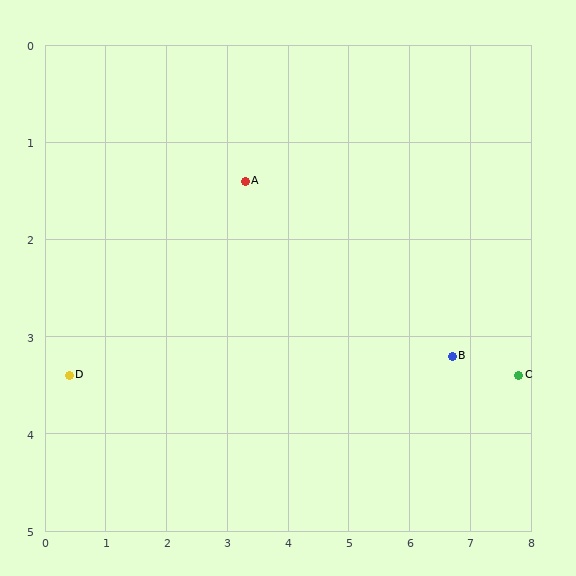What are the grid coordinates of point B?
Point B is at approximately (6.7, 3.2).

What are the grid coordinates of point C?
Point C is at approximately (7.8, 3.4).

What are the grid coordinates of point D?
Point D is at approximately (0.4, 3.4).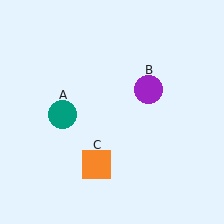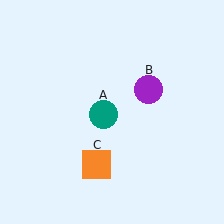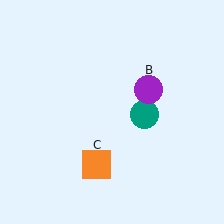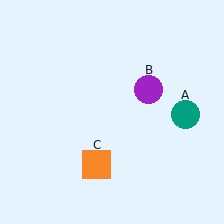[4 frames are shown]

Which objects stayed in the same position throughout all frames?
Purple circle (object B) and orange square (object C) remained stationary.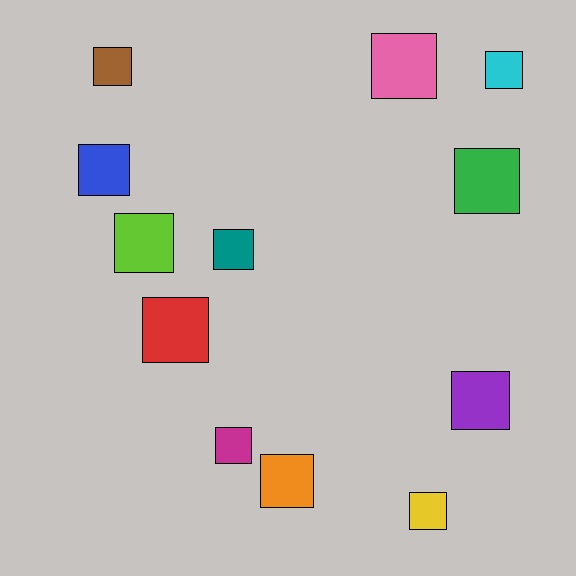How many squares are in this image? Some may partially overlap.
There are 12 squares.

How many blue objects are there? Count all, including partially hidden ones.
There is 1 blue object.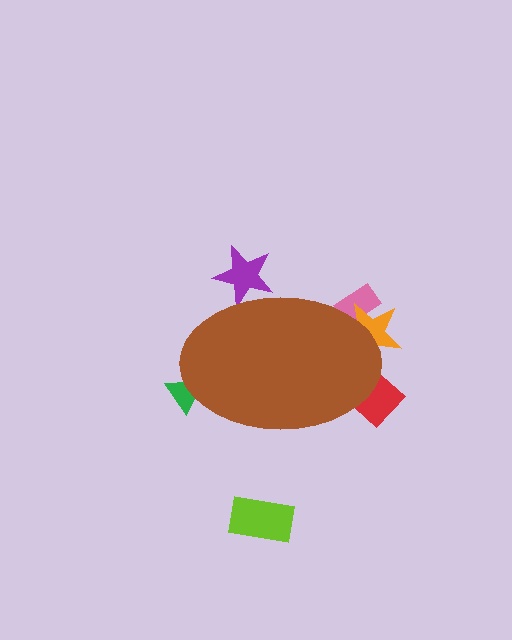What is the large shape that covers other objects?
A brown ellipse.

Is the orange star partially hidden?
Yes, the orange star is partially hidden behind the brown ellipse.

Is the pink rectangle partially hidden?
Yes, the pink rectangle is partially hidden behind the brown ellipse.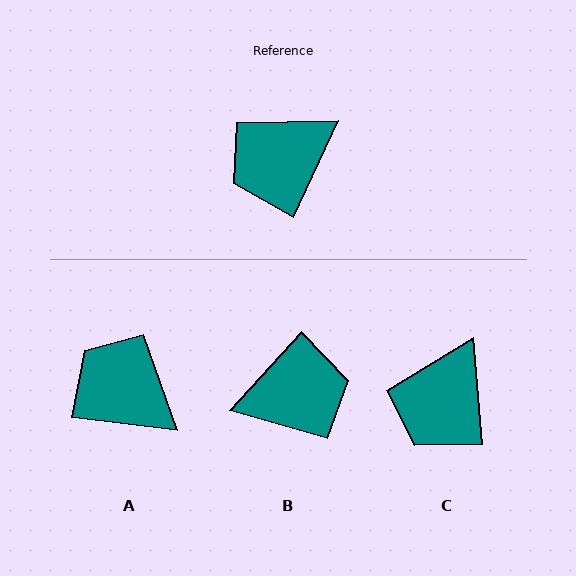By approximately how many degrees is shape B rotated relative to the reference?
Approximately 163 degrees counter-clockwise.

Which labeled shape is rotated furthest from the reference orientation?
B, about 163 degrees away.